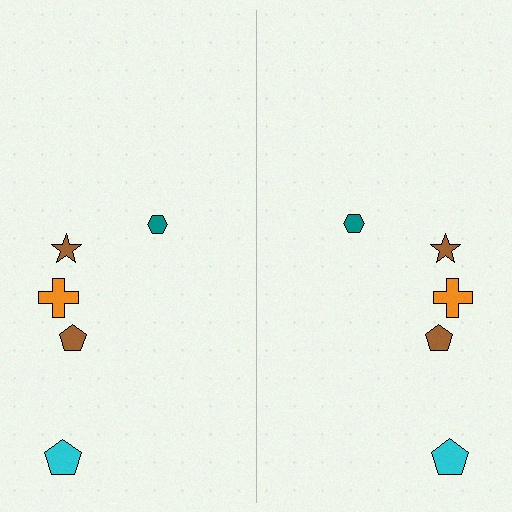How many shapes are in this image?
There are 10 shapes in this image.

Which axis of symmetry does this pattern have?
The pattern has a vertical axis of symmetry running through the center of the image.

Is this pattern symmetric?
Yes, this pattern has bilateral (reflection) symmetry.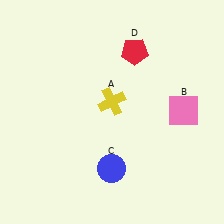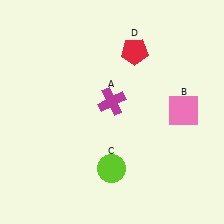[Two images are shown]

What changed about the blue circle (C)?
In Image 1, C is blue. In Image 2, it changed to lime.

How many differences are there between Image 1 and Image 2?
There are 2 differences between the two images.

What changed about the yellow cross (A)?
In Image 1, A is yellow. In Image 2, it changed to magenta.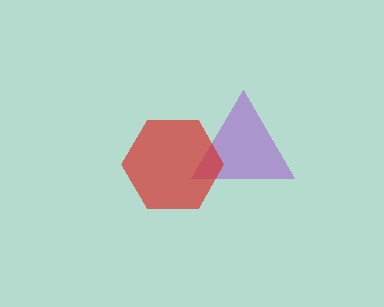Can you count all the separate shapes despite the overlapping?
Yes, there are 2 separate shapes.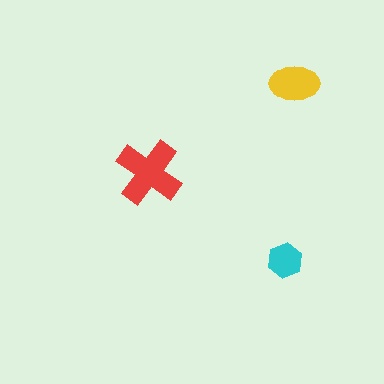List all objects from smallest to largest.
The cyan hexagon, the yellow ellipse, the red cross.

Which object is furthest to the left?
The red cross is leftmost.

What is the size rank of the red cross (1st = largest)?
1st.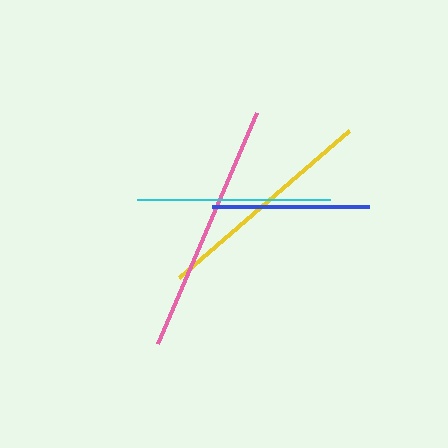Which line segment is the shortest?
The blue line is the shortest at approximately 158 pixels.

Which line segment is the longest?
The pink line is the longest at approximately 251 pixels.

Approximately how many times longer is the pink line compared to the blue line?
The pink line is approximately 1.6 times the length of the blue line.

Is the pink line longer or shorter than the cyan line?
The pink line is longer than the cyan line.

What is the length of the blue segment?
The blue segment is approximately 158 pixels long.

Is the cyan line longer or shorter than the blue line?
The cyan line is longer than the blue line.